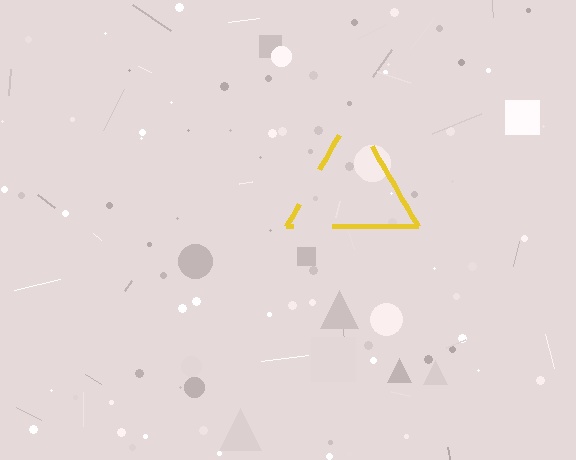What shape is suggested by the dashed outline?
The dashed outline suggests a triangle.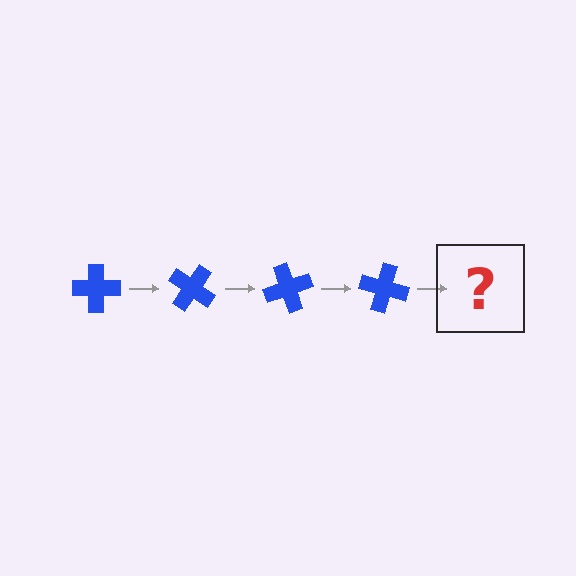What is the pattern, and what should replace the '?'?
The pattern is that the cross rotates 35 degrees each step. The '?' should be a blue cross rotated 140 degrees.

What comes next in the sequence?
The next element should be a blue cross rotated 140 degrees.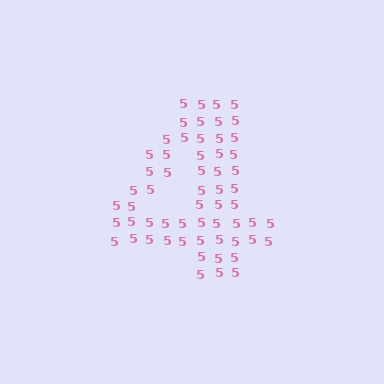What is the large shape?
The large shape is the digit 4.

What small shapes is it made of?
It is made of small digit 5's.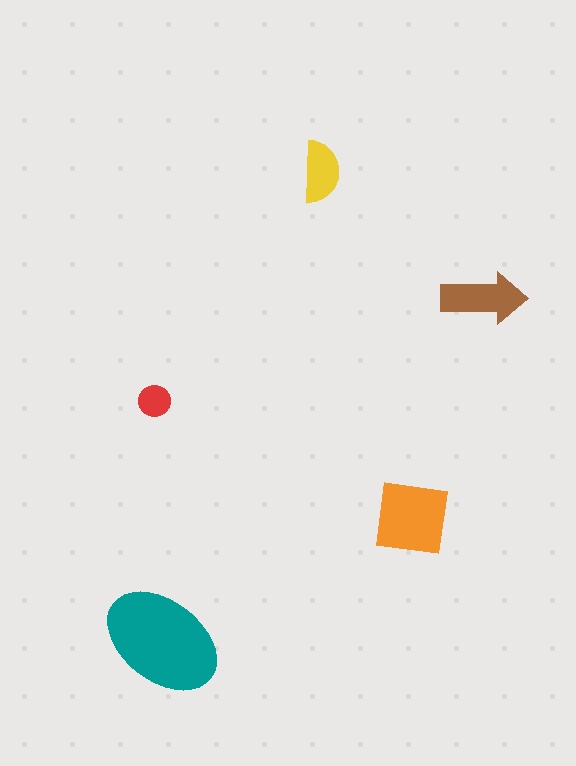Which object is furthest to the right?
The brown arrow is rightmost.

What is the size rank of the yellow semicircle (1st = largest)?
4th.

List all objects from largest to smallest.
The teal ellipse, the orange square, the brown arrow, the yellow semicircle, the red circle.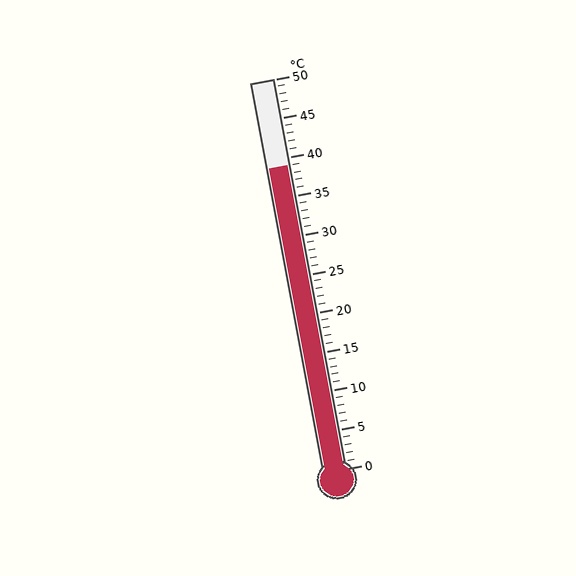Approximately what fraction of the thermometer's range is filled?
The thermometer is filled to approximately 80% of its range.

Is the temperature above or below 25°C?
The temperature is above 25°C.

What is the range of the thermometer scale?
The thermometer scale ranges from 0°C to 50°C.